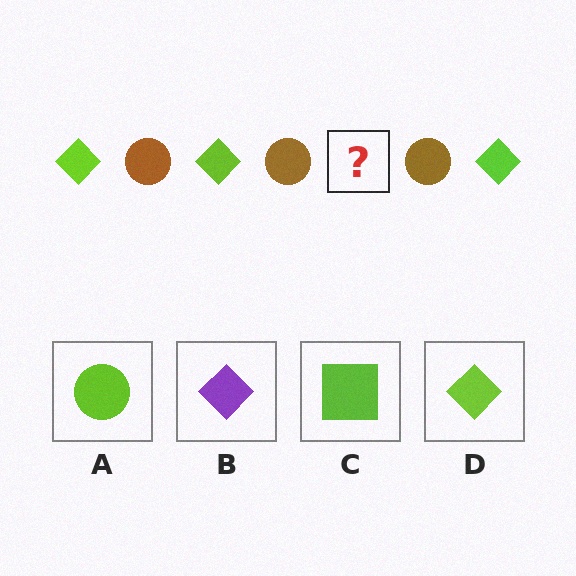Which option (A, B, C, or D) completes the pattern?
D.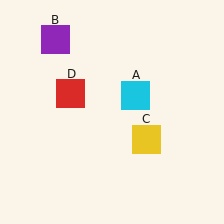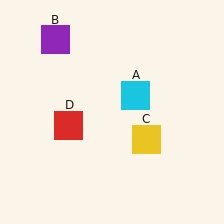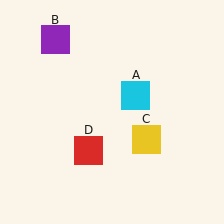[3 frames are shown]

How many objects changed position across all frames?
1 object changed position: red square (object D).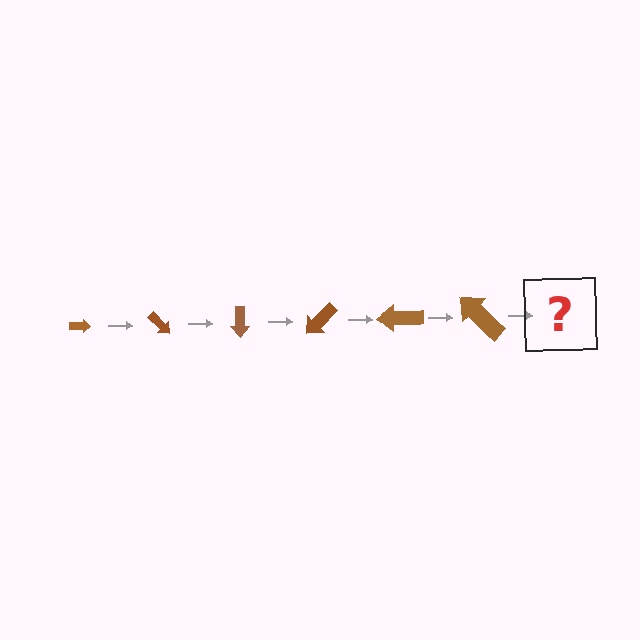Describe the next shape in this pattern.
It should be an arrow, larger than the previous one and rotated 270 degrees from the start.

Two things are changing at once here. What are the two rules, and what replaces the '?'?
The two rules are that the arrow grows larger each step and it rotates 45 degrees each step. The '?' should be an arrow, larger than the previous one and rotated 270 degrees from the start.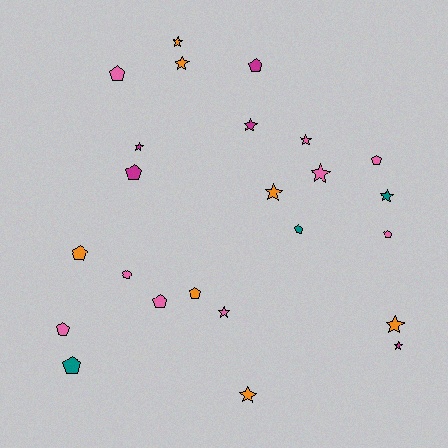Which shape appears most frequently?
Pentagon, with 12 objects.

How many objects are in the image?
There are 24 objects.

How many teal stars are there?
There is 1 teal star.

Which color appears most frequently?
Pink, with 9 objects.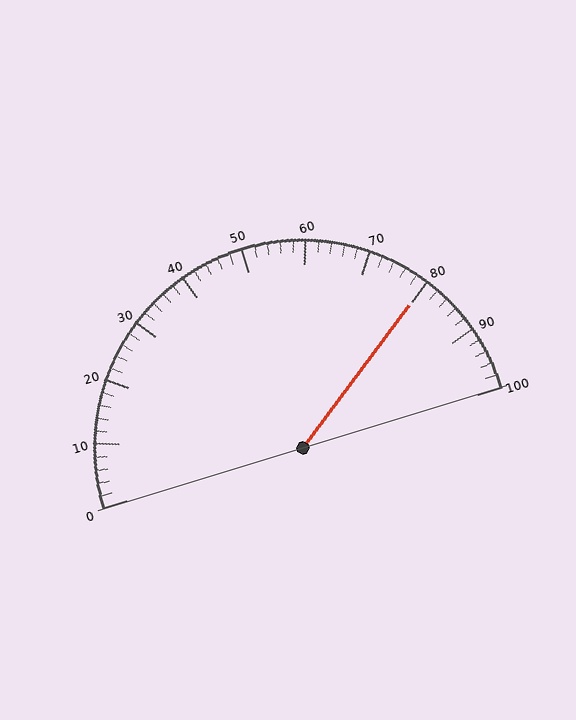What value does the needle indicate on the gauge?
The needle indicates approximately 80.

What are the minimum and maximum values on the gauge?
The gauge ranges from 0 to 100.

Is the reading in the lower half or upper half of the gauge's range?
The reading is in the upper half of the range (0 to 100).